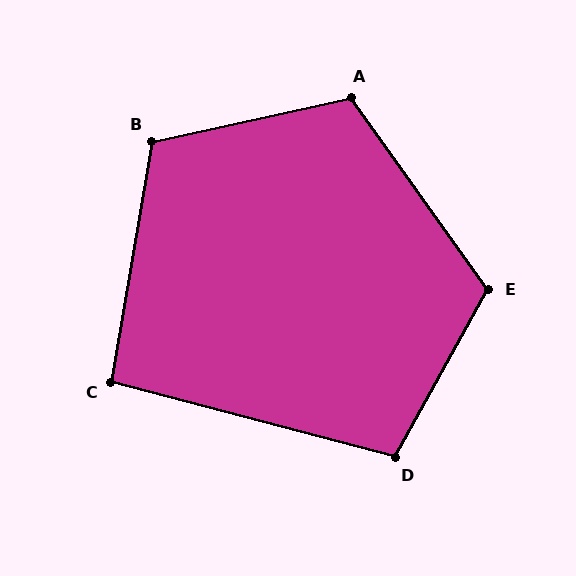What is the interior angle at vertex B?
Approximately 112 degrees (obtuse).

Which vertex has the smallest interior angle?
C, at approximately 95 degrees.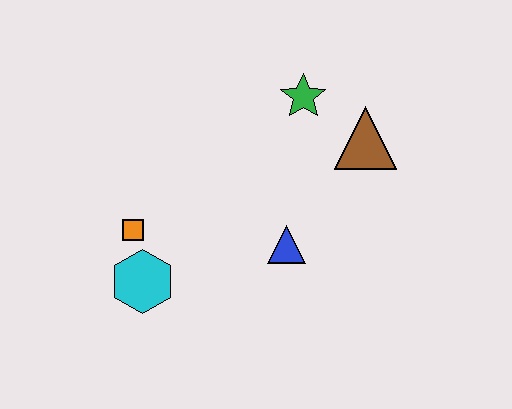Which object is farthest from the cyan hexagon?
The brown triangle is farthest from the cyan hexagon.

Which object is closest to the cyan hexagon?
The orange square is closest to the cyan hexagon.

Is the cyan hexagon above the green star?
No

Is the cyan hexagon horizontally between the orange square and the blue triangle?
Yes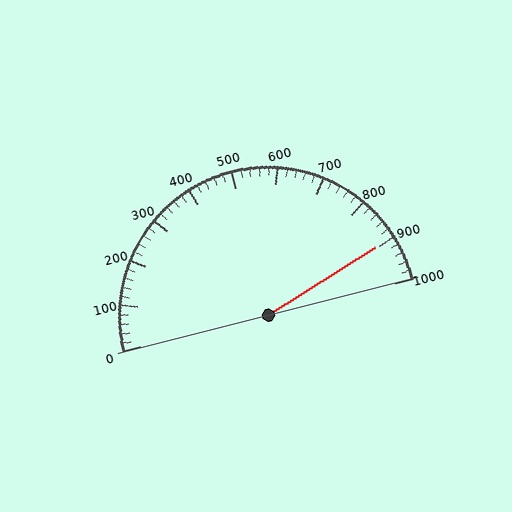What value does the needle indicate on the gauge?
The needle indicates approximately 900.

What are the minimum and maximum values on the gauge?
The gauge ranges from 0 to 1000.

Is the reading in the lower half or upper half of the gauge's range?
The reading is in the upper half of the range (0 to 1000).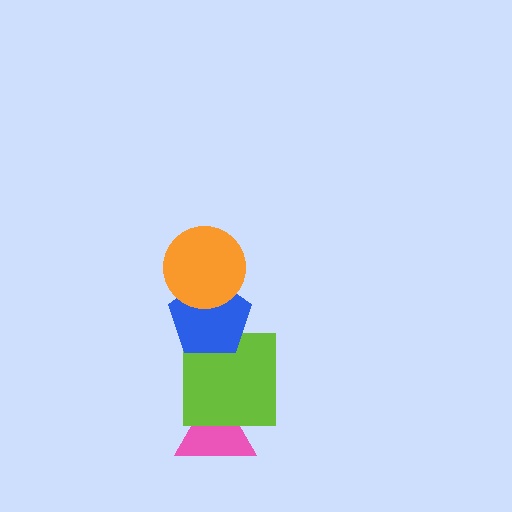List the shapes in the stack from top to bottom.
From top to bottom: the orange circle, the blue pentagon, the lime square, the pink triangle.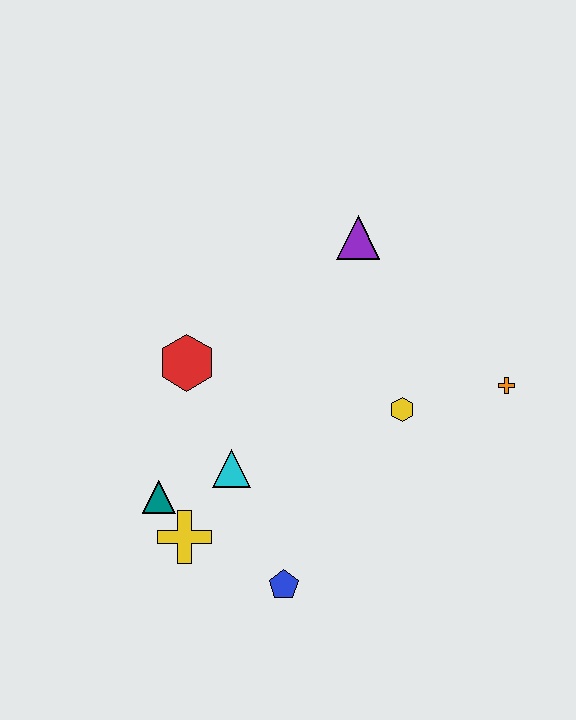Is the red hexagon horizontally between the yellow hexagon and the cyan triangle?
No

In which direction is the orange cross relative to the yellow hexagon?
The orange cross is to the right of the yellow hexagon.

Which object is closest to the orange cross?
The yellow hexagon is closest to the orange cross.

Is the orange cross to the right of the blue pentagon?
Yes